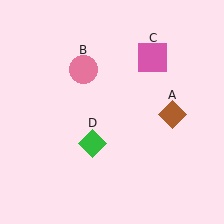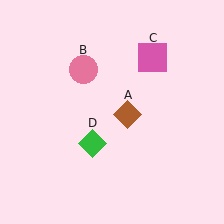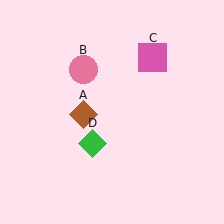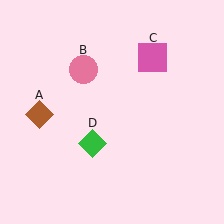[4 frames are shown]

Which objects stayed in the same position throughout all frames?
Pink circle (object B) and pink square (object C) and green diamond (object D) remained stationary.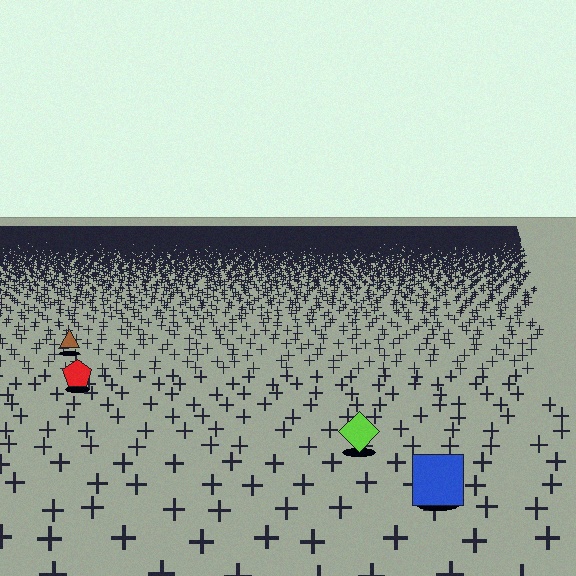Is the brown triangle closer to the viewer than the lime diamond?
No. The lime diamond is closer — you can tell from the texture gradient: the ground texture is coarser near it.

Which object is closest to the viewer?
The blue square is closest. The texture marks near it are larger and more spread out.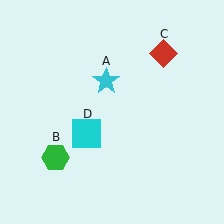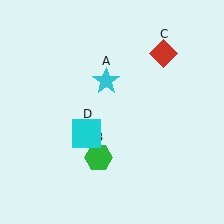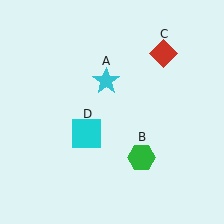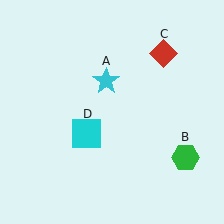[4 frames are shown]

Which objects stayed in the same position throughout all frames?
Cyan star (object A) and red diamond (object C) and cyan square (object D) remained stationary.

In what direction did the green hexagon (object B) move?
The green hexagon (object B) moved right.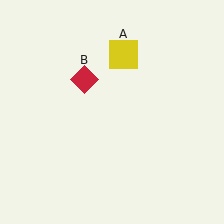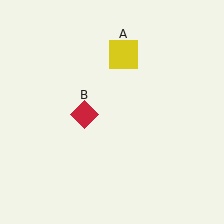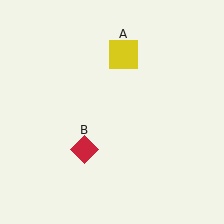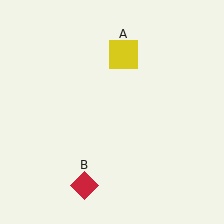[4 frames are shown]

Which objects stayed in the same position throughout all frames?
Yellow square (object A) remained stationary.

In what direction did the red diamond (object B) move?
The red diamond (object B) moved down.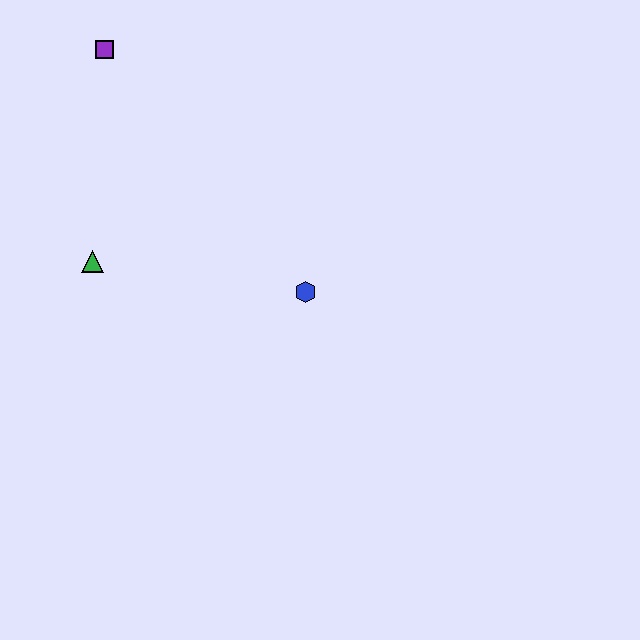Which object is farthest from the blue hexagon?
The purple square is farthest from the blue hexagon.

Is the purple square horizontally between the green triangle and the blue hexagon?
Yes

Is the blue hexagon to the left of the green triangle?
No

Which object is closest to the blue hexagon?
The green triangle is closest to the blue hexagon.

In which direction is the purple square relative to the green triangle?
The purple square is above the green triangle.